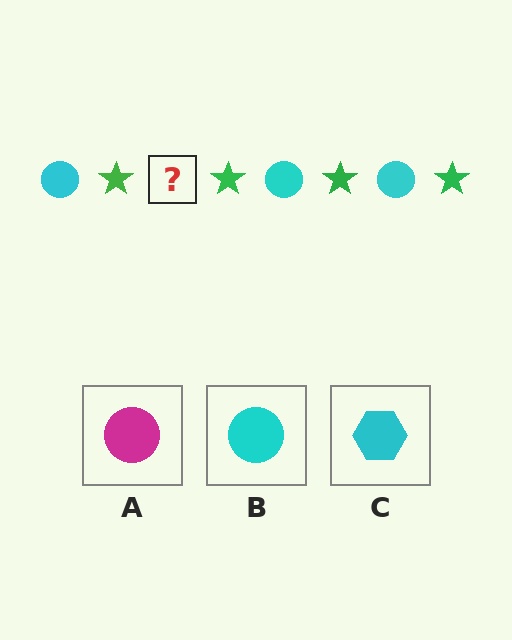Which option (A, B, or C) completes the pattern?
B.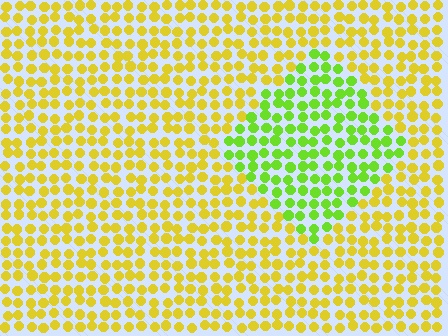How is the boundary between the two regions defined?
The boundary is defined purely by a slight shift in hue (about 43 degrees). Spacing, size, and orientation are identical on both sides.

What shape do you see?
I see a diamond.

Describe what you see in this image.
The image is filled with small yellow elements in a uniform arrangement. A diamond-shaped region is visible where the elements are tinted to a slightly different hue, forming a subtle color boundary.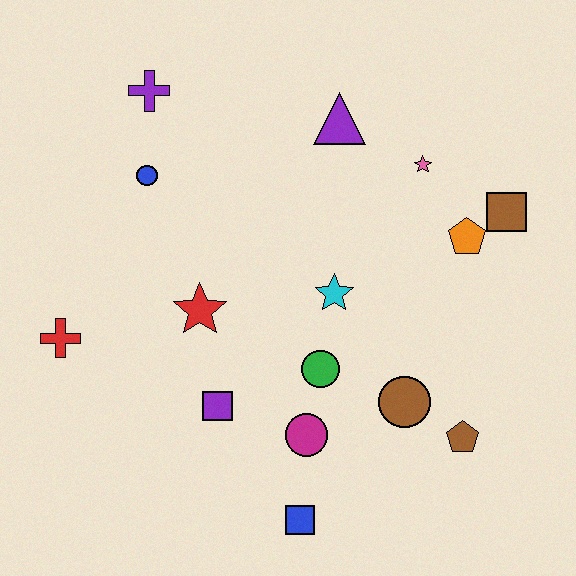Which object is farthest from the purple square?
The brown square is farthest from the purple square.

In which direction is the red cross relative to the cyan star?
The red cross is to the left of the cyan star.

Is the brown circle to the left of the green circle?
No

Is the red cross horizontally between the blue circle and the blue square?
No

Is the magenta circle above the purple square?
No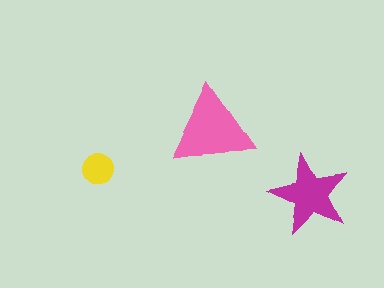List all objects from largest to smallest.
The pink triangle, the magenta star, the yellow circle.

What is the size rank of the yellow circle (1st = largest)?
3rd.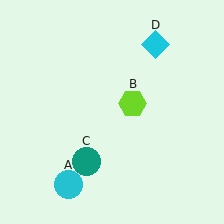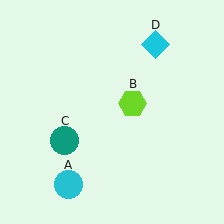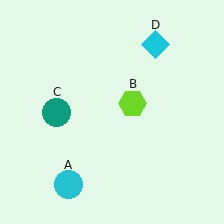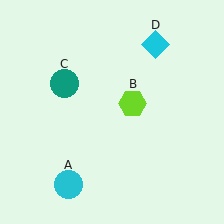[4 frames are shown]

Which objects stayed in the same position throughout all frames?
Cyan circle (object A) and lime hexagon (object B) and cyan diamond (object D) remained stationary.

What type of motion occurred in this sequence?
The teal circle (object C) rotated clockwise around the center of the scene.